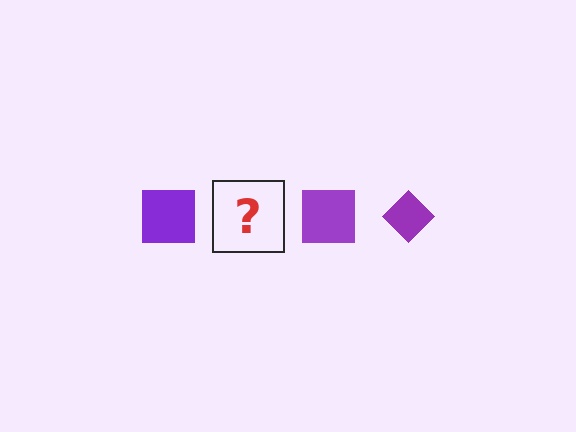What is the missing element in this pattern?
The missing element is a purple diamond.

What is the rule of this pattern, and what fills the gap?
The rule is that the pattern cycles through square, diamond shapes in purple. The gap should be filled with a purple diamond.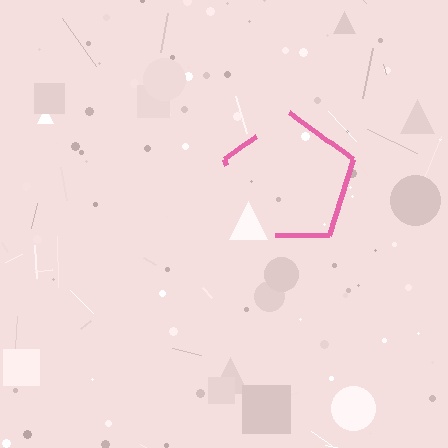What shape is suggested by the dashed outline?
The dashed outline suggests a pentagon.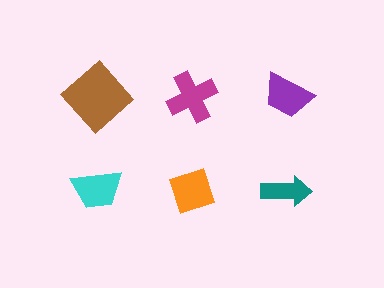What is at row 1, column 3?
A purple trapezoid.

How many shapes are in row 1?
3 shapes.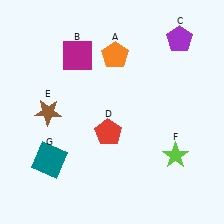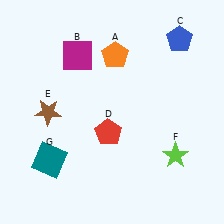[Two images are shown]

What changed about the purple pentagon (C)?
In Image 1, C is purple. In Image 2, it changed to blue.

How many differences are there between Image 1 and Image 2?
There is 1 difference between the two images.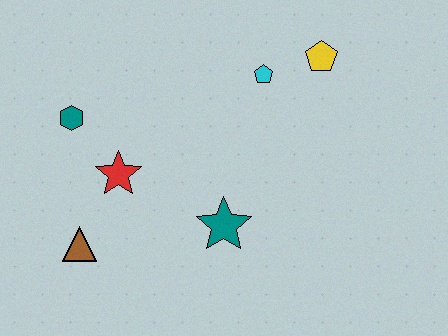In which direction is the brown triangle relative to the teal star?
The brown triangle is to the left of the teal star.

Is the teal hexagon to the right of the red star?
No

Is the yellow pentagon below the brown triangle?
No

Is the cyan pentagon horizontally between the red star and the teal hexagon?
No